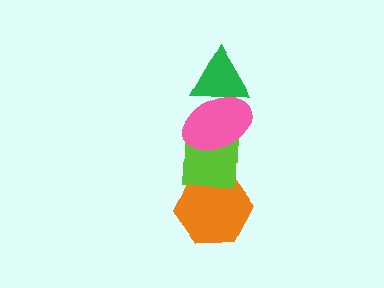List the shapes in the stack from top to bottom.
From top to bottom: the green triangle, the pink ellipse, the lime square, the orange hexagon.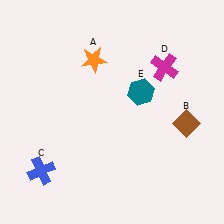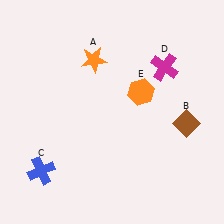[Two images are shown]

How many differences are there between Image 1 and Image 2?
There is 1 difference between the two images.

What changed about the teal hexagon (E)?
In Image 1, E is teal. In Image 2, it changed to orange.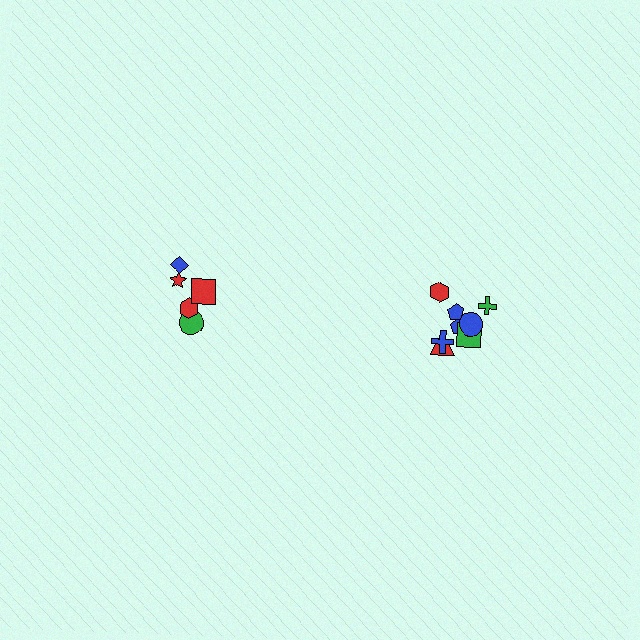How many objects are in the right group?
There are 8 objects.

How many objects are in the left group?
There are 5 objects.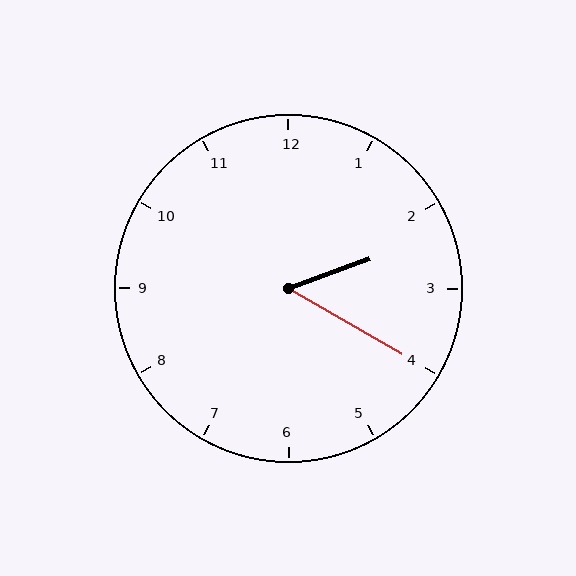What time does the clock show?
2:20.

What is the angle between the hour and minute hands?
Approximately 50 degrees.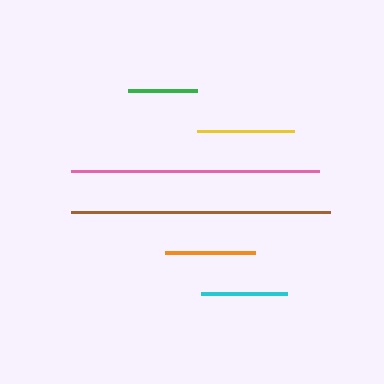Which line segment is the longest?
The brown line is the longest at approximately 259 pixels.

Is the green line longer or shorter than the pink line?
The pink line is longer than the green line.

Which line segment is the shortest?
The green line is the shortest at approximately 69 pixels.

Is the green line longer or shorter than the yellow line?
The yellow line is longer than the green line.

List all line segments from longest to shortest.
From longest to shortest: brown, pink, yellow, orange, cyan, green.